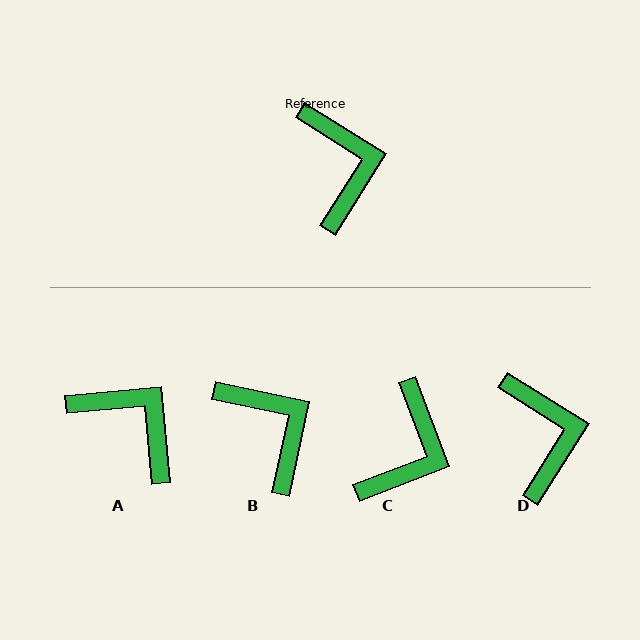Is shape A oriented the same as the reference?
No, it is off by about 38 degrees.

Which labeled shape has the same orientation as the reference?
D.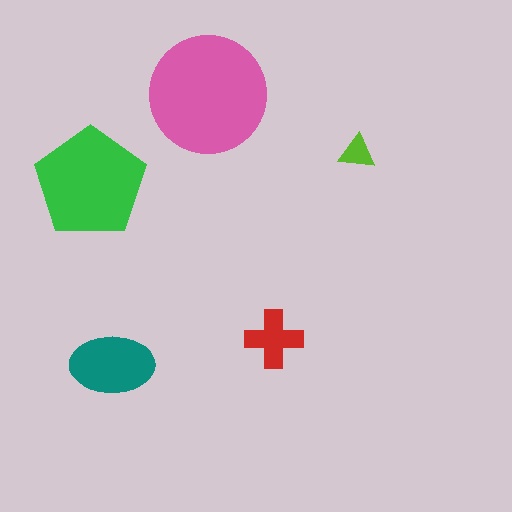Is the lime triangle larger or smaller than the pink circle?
Smaller.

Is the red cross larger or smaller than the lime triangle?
Larger.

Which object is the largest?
The pink circle.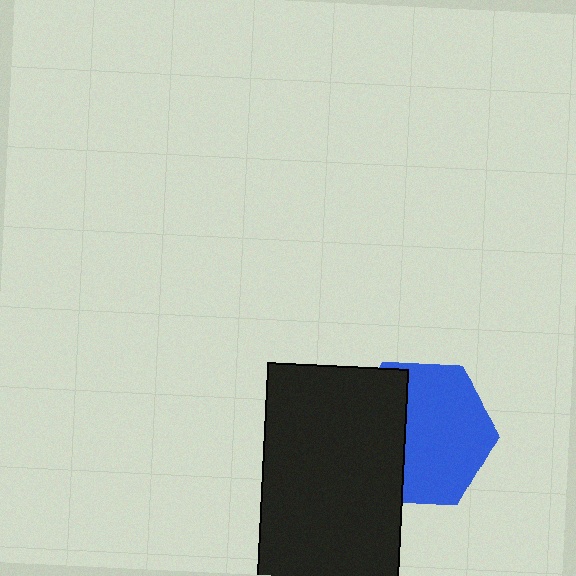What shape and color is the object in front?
The object in front is a black rectangle.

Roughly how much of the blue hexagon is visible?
About half of it is visible (roughly 62%).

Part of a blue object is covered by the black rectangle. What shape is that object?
It is a hexagon.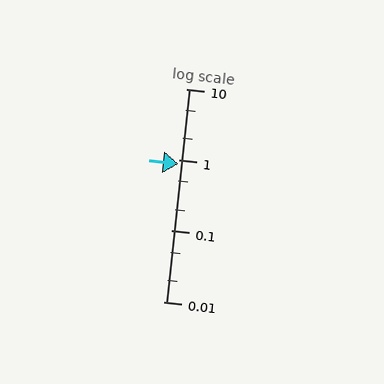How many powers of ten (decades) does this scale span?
The scale spans 3 decades, from 0.01 to 10.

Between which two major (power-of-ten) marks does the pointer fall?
The pointer is between 0.1 and 1.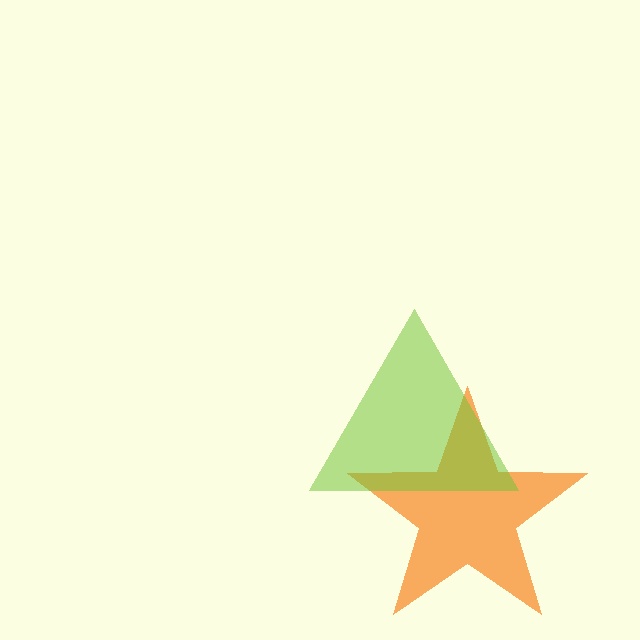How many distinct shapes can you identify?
There are 2 distinct shapes: an orange star, a lime triangle.